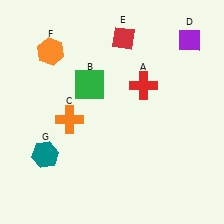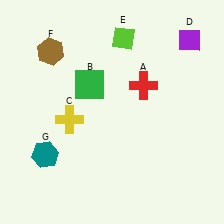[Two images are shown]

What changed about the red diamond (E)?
In Image 1, E is red. In Image 2, it changed to lime.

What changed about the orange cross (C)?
In Image 1, C is orange. In Image 2, it changed to yellow.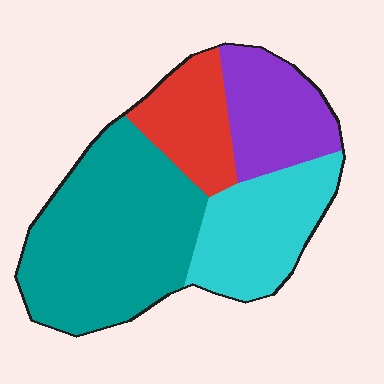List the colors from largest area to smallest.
From largest to smallest: teal, cyan, purple, red.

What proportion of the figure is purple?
Purple covers 18% of the figure.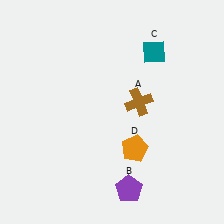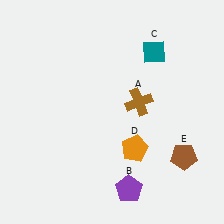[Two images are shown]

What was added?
A brown pentagon (E) was added in Image 2.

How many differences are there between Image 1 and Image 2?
There is 1 difference between the two images.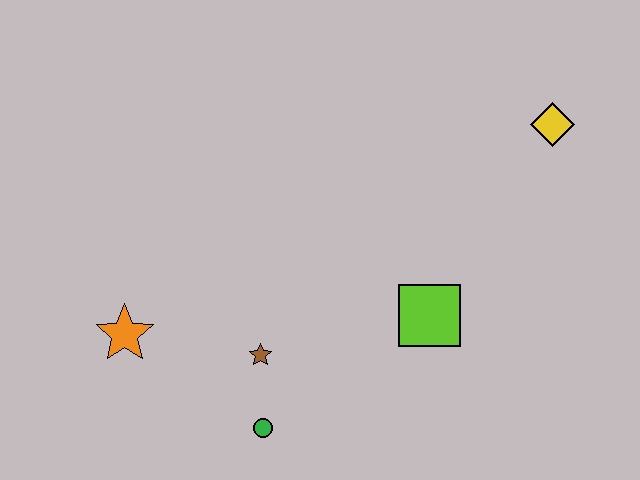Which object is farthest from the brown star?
The yellow diamond is farthest from the brown star.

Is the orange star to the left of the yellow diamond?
Yes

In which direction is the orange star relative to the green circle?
The orange star is to the left of the green circle.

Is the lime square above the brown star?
Yes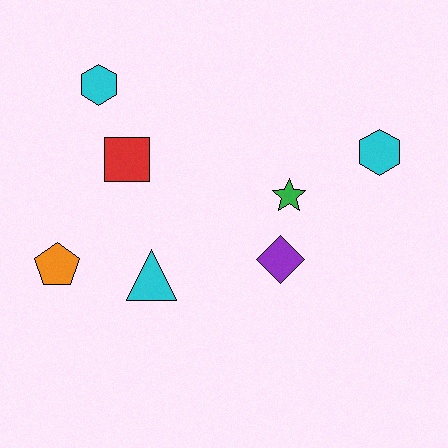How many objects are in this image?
There are 7 objects.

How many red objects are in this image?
There is 1 red object.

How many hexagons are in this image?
There are 2 hexagons.